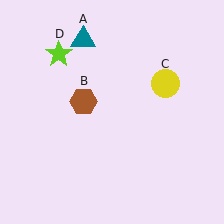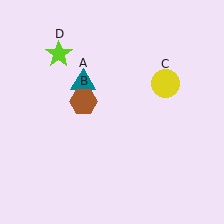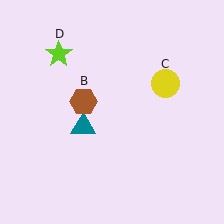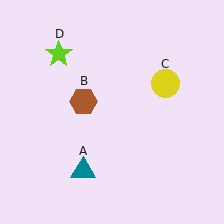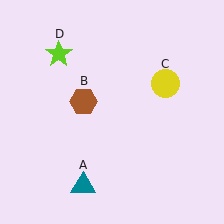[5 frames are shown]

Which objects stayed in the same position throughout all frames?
Brown hexagon (object B) and yellow circle (object C) and lime star (object D) remained stationary.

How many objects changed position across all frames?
1 object changed position: teal triangle (object A).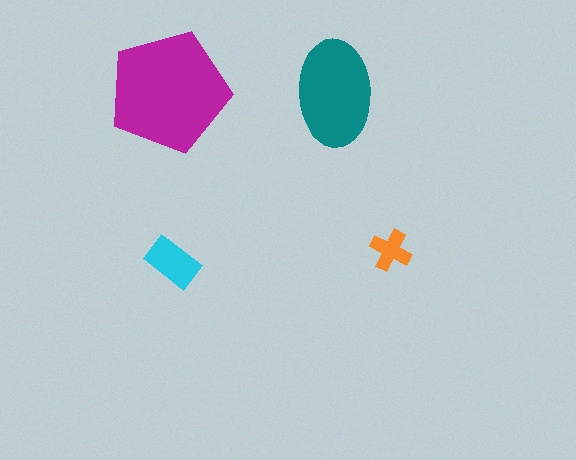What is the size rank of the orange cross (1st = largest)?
4th.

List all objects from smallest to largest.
The orange cross, the cyan rectangle, the teal ellipse, the magenta pentagon.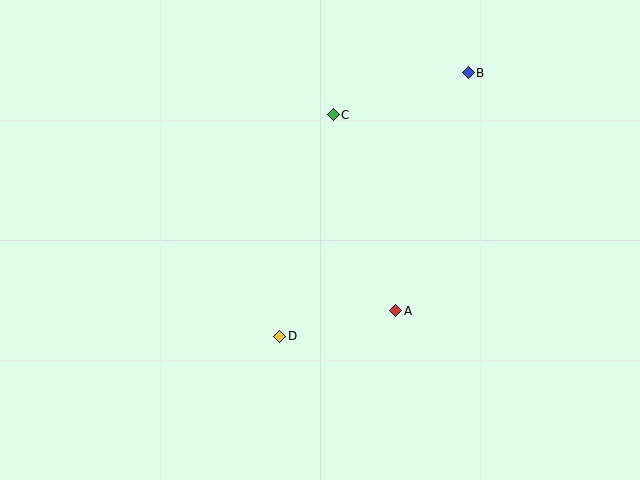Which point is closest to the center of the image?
Point A at (396, 311) is closest to the center.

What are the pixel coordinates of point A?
Point A is at (396, 311).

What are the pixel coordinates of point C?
Point C is at (333, 115).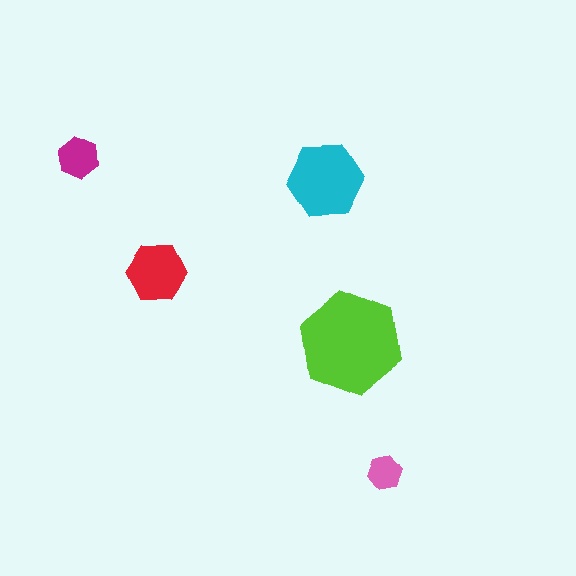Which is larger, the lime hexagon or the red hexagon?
The lime one.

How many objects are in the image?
There are 5 objects in the image.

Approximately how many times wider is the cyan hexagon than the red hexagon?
About 1.5 times wider.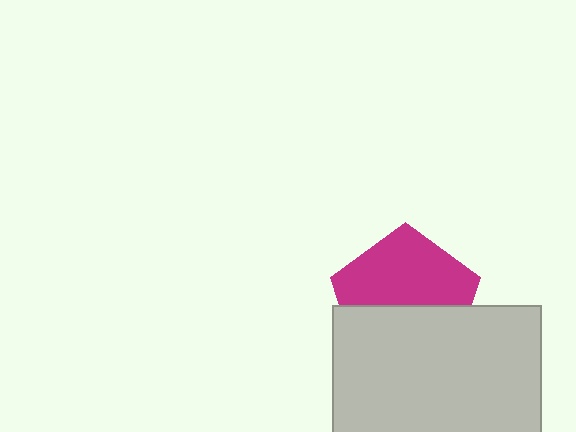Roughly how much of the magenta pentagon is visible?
About half of it is visible (roughly 55%).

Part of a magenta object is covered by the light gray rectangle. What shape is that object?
It is a pentagon.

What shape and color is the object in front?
The object in front is a light gray rectangle.